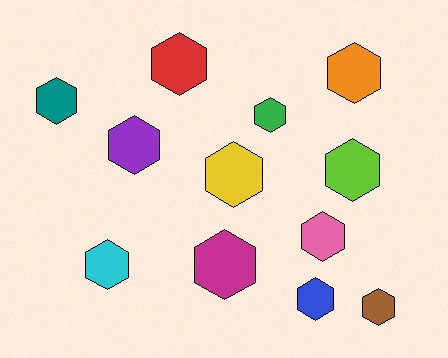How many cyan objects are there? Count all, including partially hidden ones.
There is 1 cyan object.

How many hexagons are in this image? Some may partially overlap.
There are 12 hexagons.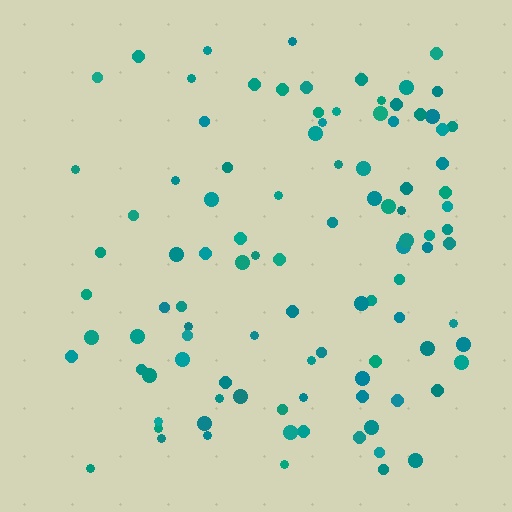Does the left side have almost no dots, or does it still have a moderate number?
Still a moderate number, just noticeably fewer than the right.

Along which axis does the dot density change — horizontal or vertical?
Horizontal.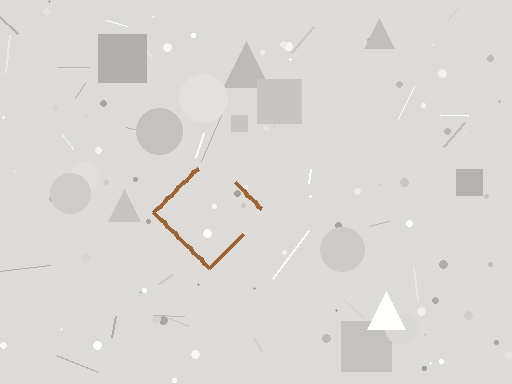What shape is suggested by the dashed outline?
The dashed outline suggests a diamond.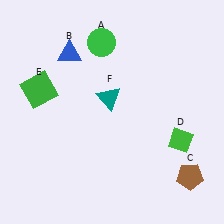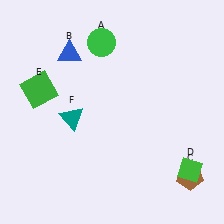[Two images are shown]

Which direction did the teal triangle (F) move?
The teal triangle (F) moved left.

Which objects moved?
The objects that moved are: the green diamond (D), the teal triangle (F).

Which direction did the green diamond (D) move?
The green diamond (D) moved down.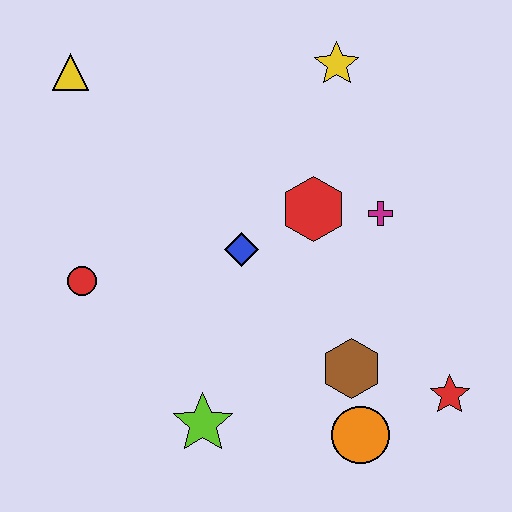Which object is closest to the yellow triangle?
The red circle is closest to the yellow triangle.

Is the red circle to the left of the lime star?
Yes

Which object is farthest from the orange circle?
The yellow triangle is farthest from the orange circle.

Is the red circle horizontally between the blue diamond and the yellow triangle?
Yes